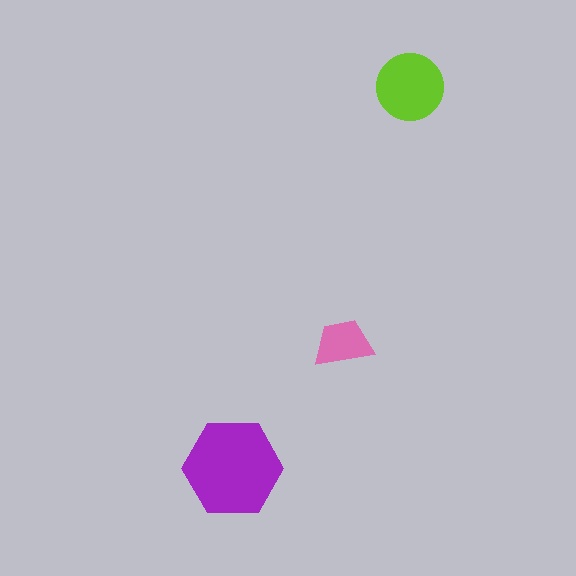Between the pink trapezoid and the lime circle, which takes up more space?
The lime circle.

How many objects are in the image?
There are 3 objects in the image.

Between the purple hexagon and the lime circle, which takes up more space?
The purple hexagon.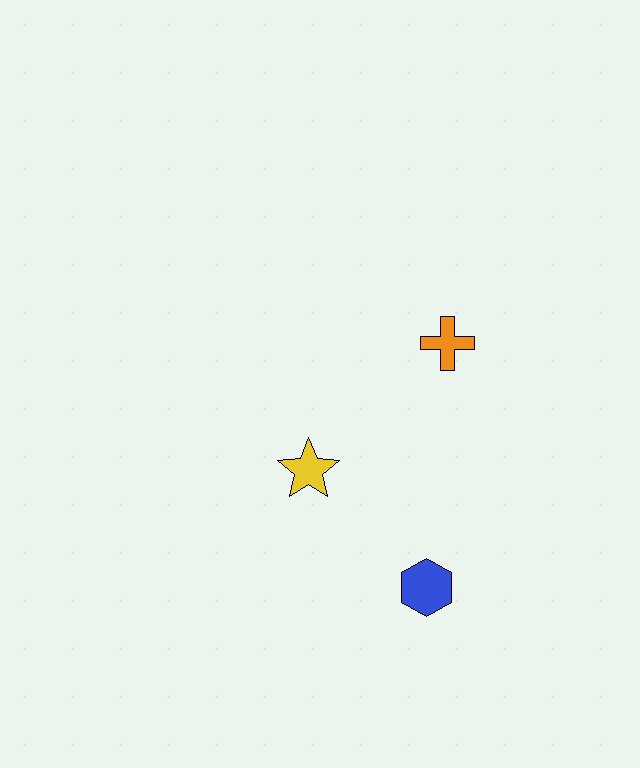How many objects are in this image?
There are 3 objects.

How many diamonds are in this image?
There are no diamonds.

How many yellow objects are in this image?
There is 1 yellow object.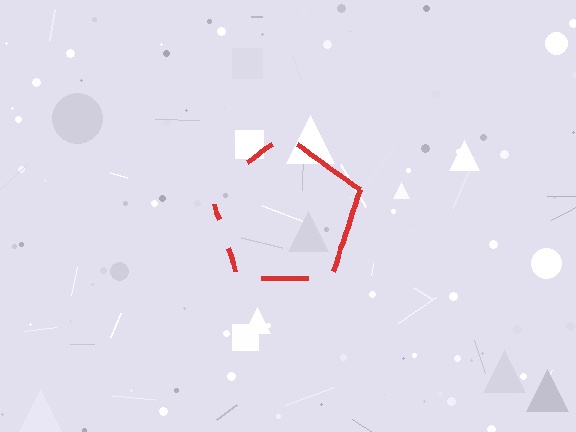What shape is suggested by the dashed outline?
The dashed outline suggests a pentagon.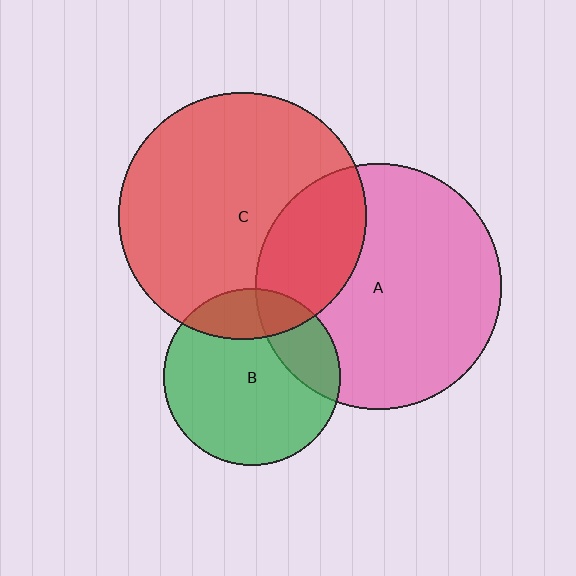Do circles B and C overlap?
Yes.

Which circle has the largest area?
Circle C (red).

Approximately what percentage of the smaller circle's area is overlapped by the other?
Approximately 20%.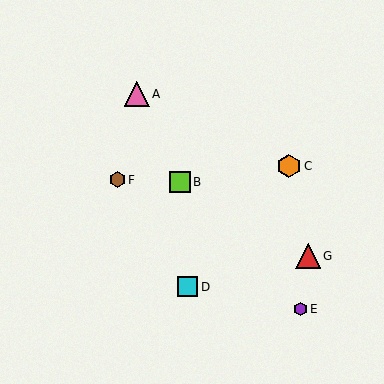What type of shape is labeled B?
Shape B is a lime square.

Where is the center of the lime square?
The center of the lime square is at (180, 182).